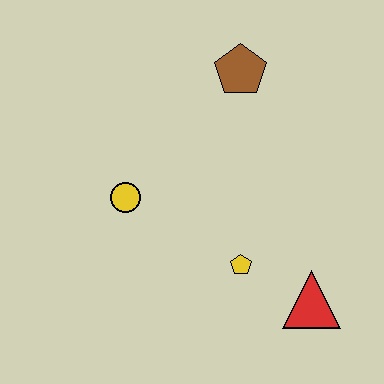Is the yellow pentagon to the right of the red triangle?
No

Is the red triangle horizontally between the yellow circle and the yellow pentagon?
No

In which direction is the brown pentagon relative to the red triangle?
The brown pentagon is above the red triangle.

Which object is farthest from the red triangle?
The brown pentagon is farthest from the red triangle.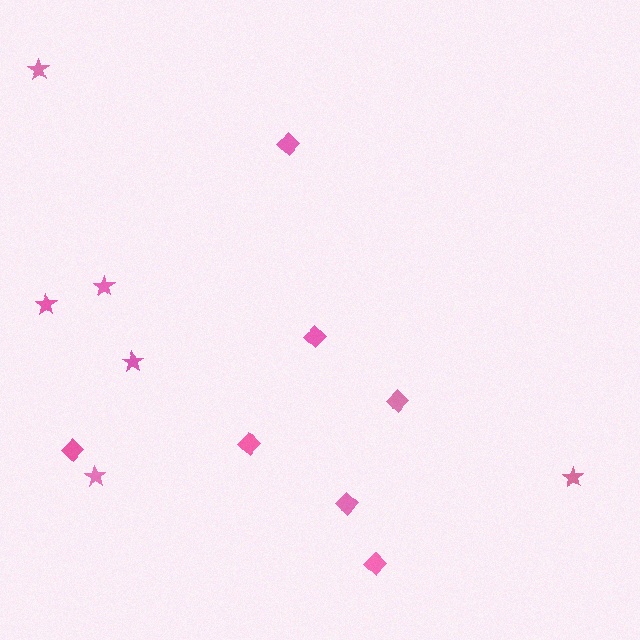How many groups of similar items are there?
There are 2 groups: one group of diamonds (7) and one group of stars (6).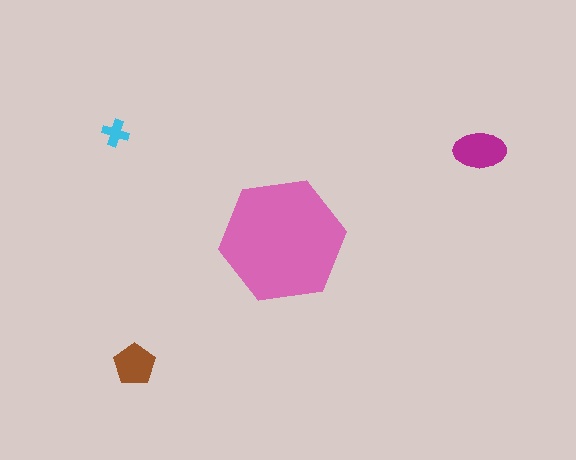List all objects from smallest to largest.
The cyan cross, the brown pentagon, the magenta ellipse, the pink hexagon.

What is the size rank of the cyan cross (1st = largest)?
4th.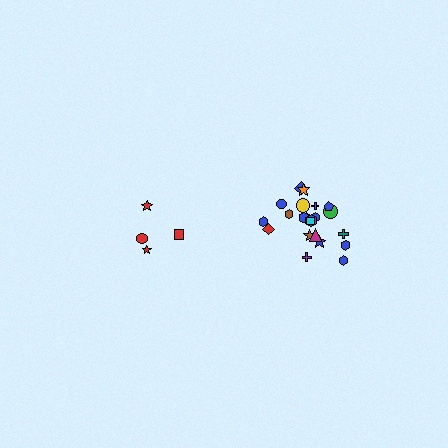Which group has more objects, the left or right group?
The right group.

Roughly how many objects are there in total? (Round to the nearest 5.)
Roughly 25 objects in total.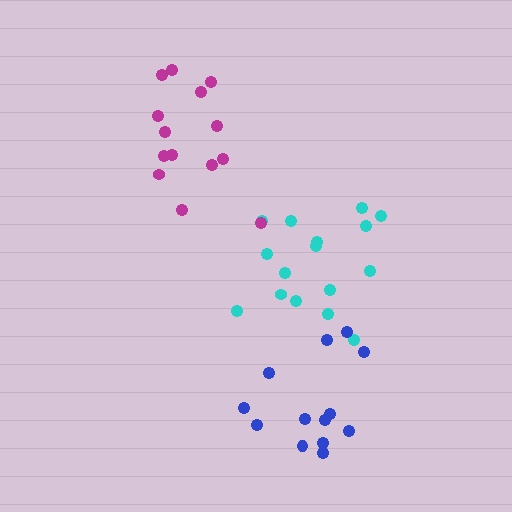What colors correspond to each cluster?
The clusters are colored: cyan, blue, magenta.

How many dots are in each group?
Group 1: 16 dots, Group 2: 13 dots, Group 3: 14 dots (43 total).